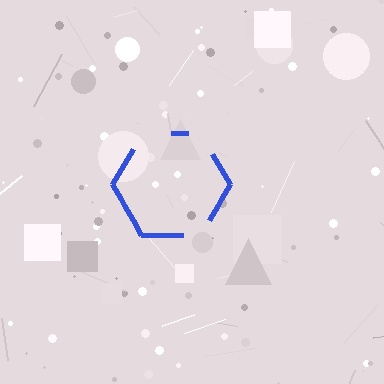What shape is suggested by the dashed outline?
The dashed outline suggests a hexagon.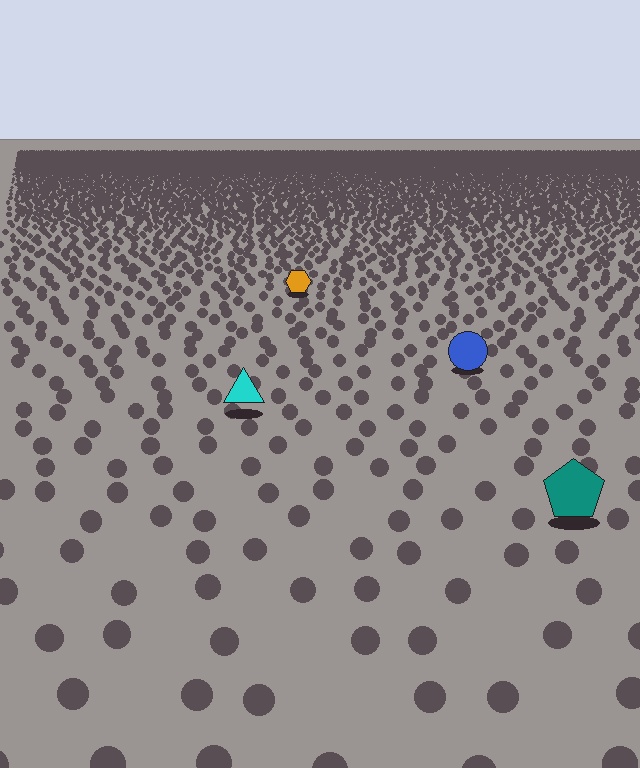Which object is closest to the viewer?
The teal pentagon is closest. The texture marks near it are larger and more spread out.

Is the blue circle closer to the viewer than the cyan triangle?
No. The cyan triangle is closer — you can tell from the texture gradient: the ground texture is coarser near it.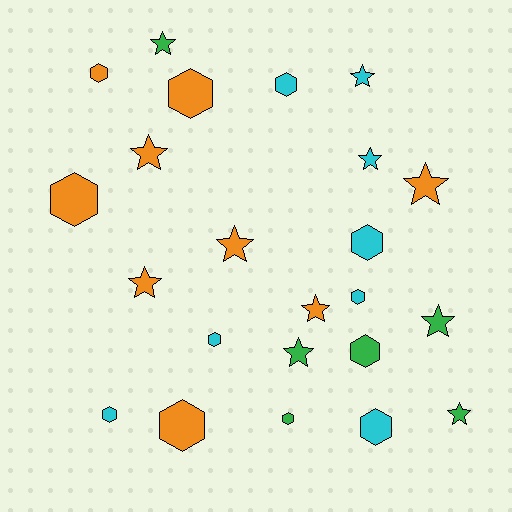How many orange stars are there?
There are 5 orange stars.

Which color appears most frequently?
Orange, with 9 objects.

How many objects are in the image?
There are 23 objects.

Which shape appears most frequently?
Hexagon, with 12 objects.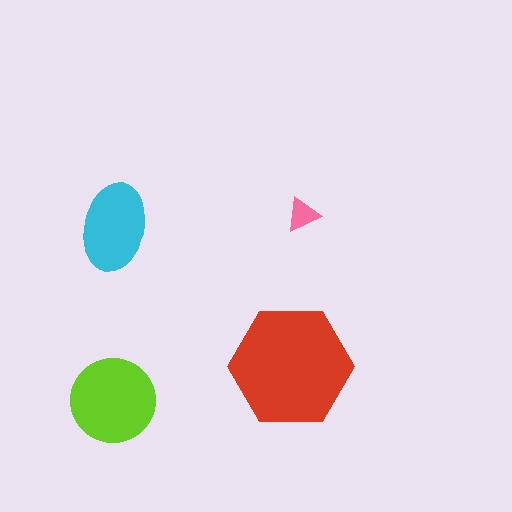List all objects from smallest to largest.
The pink triangle, the cyan ellipse, the lime circle, the red hexagon.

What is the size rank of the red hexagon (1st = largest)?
1st.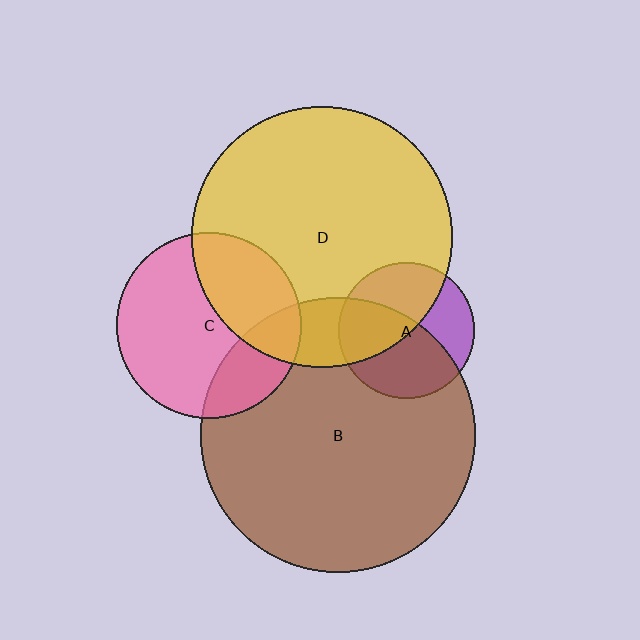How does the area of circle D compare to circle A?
Approximately 3.7 times.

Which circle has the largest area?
Circle B (brown).